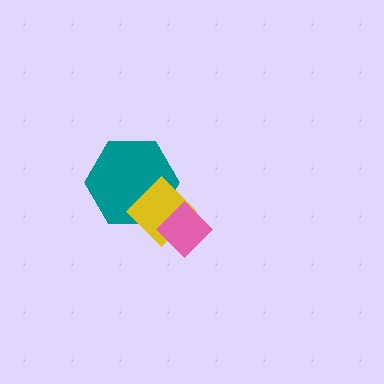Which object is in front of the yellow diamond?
The pink diamond is in front of the yellow diamond.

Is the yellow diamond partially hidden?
Yes, it is partially covered by another shape.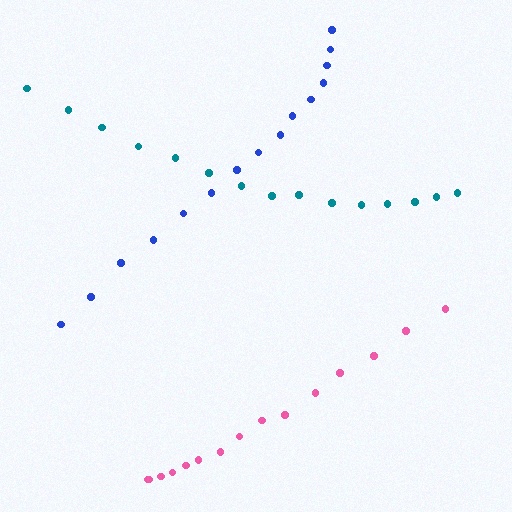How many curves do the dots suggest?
There are 3 distinct paths.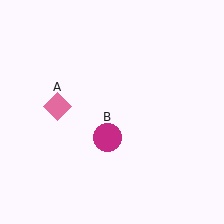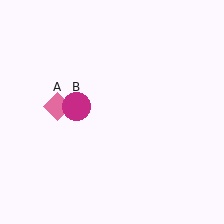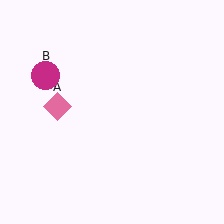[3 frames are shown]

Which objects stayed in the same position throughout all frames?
Pink diamond (object A) remained stationary.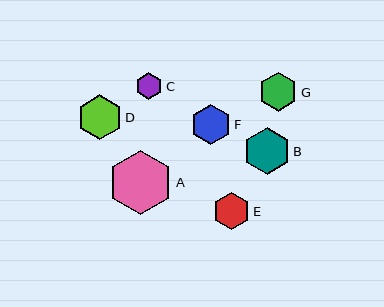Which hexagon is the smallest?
Hexagon C is the smallest with a size of approximately 27 pixels.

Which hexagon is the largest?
Hexagon A is the largest with a size of approximately 64 pixels.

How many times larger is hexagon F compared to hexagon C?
Hexagon F is approximately 1.5 times the size of hexagon C.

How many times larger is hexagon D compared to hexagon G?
Hexagon D is approximately 1.1 times the size of hexagon G.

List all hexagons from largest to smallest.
From largest to smallest: A, B, D, F, G, E, C.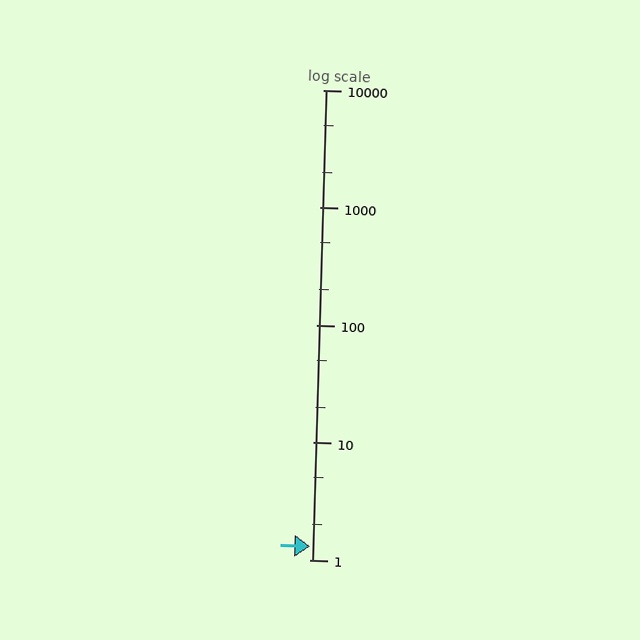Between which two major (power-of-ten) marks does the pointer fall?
The pointer is between 1 and 10.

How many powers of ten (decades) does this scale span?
The scale spans 4 decades, from 1 to 10000.